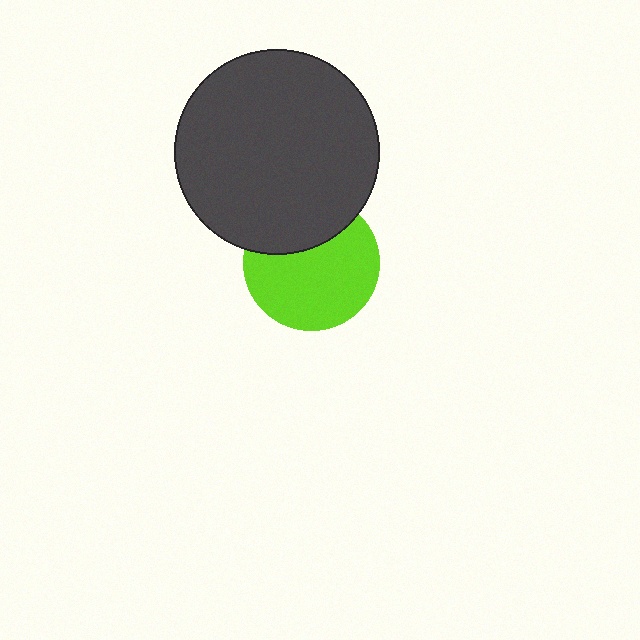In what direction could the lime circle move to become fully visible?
The lime circle could move down. That would shift it out from behind the dark gray circle entirely.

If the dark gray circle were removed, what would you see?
You would see the complete lime circle.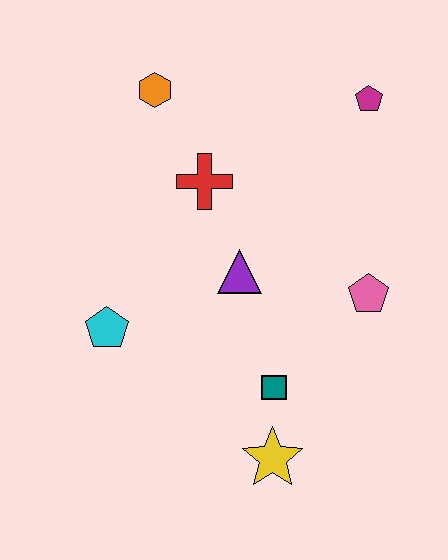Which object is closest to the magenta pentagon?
The red cross is closest to the magenta pentagon.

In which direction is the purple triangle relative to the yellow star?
The purple triangle is above the yellow star.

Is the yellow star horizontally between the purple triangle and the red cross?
No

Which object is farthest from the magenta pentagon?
The yellow star is farthest from the magenta pentagon.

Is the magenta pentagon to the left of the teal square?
No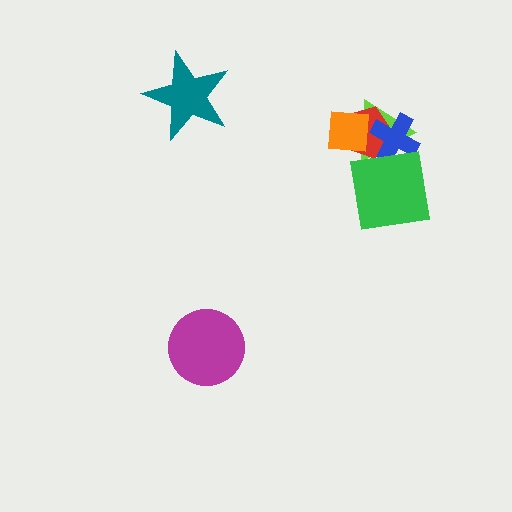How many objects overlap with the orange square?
2 objects overlap with the orange square.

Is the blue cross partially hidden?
Yes, it is partially covered by another shape.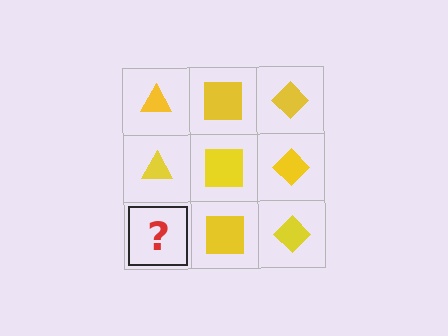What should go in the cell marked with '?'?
The missing cell should contain a yellow triangle.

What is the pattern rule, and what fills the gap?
The rule is that each column has a consistent shape. The gap should be filled with a yellow triangle.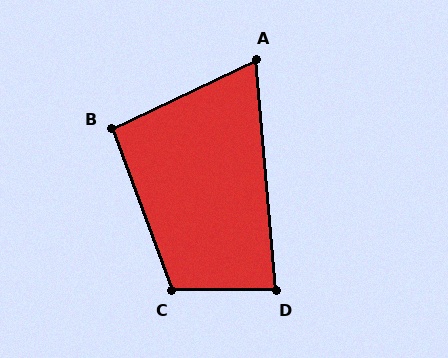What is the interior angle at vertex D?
Approximately 85 degrees (approximately right).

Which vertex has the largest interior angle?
C, at approximately 111 degrees.